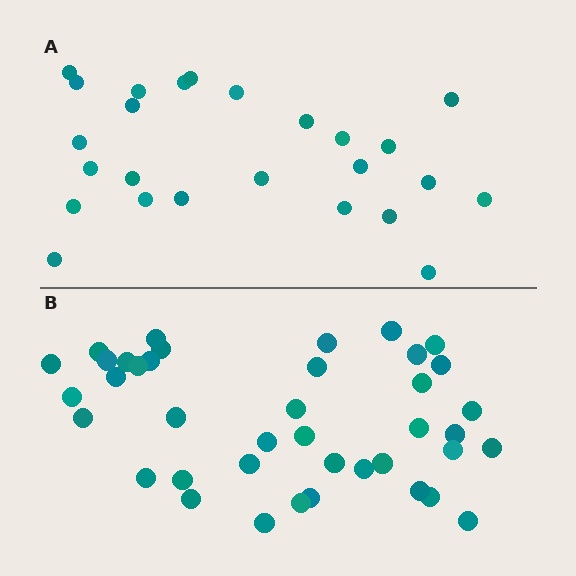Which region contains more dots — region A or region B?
Region B (the bottom region) has more dots.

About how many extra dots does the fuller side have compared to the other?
Region B has approximately 15 more dots than region A.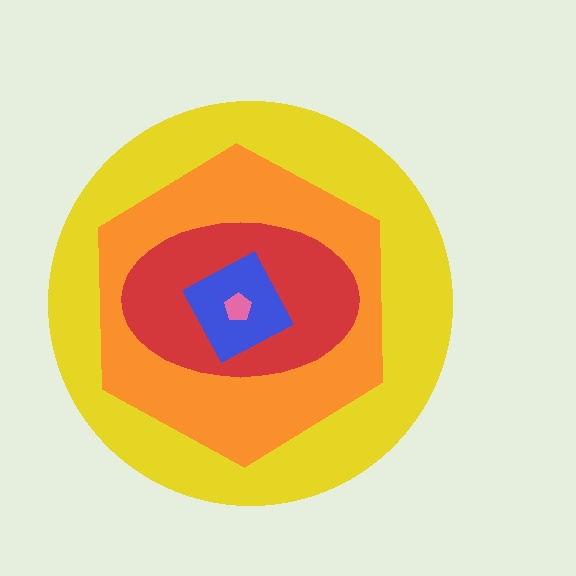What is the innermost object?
The pink pentagon.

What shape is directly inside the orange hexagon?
The red ellipse.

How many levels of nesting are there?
5.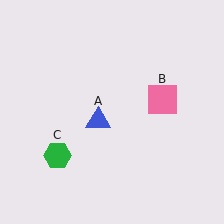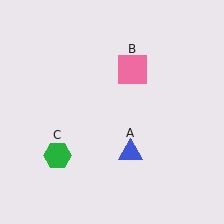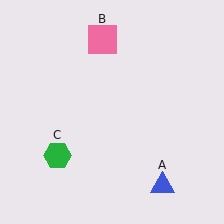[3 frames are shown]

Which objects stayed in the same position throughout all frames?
Green hexagon (object C) remained stationary.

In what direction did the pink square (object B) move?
The pink square (object B) moved up and to the left.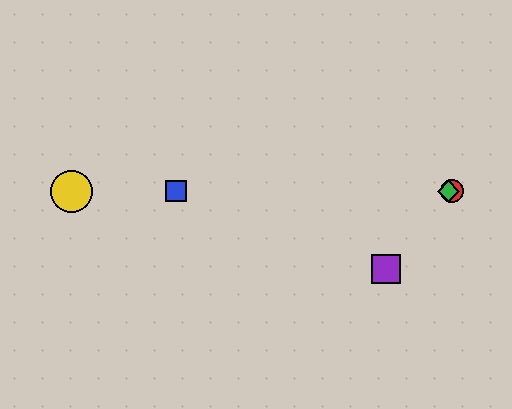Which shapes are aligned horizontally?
The red circle, the blue square, the green diamond, the yellow circle are aligned horizontally.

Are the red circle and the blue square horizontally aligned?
Yes, both are at y≈191.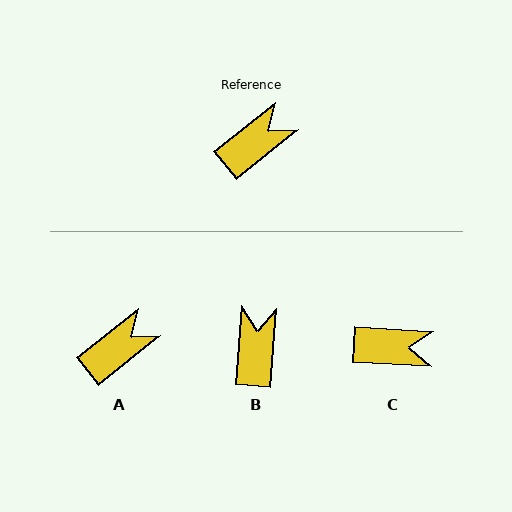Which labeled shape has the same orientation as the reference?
A.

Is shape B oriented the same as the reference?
No, it is off by about 47 degrees.